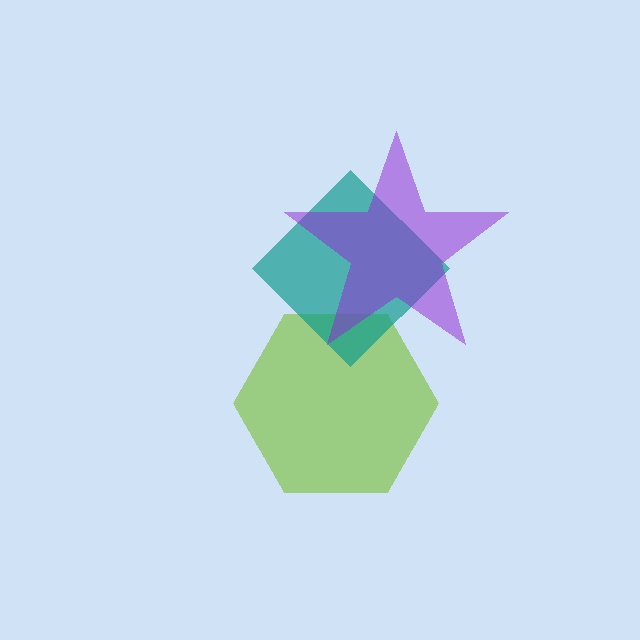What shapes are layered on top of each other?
The layered shapes are: a lime hexagon, a teal diamond, a purple star.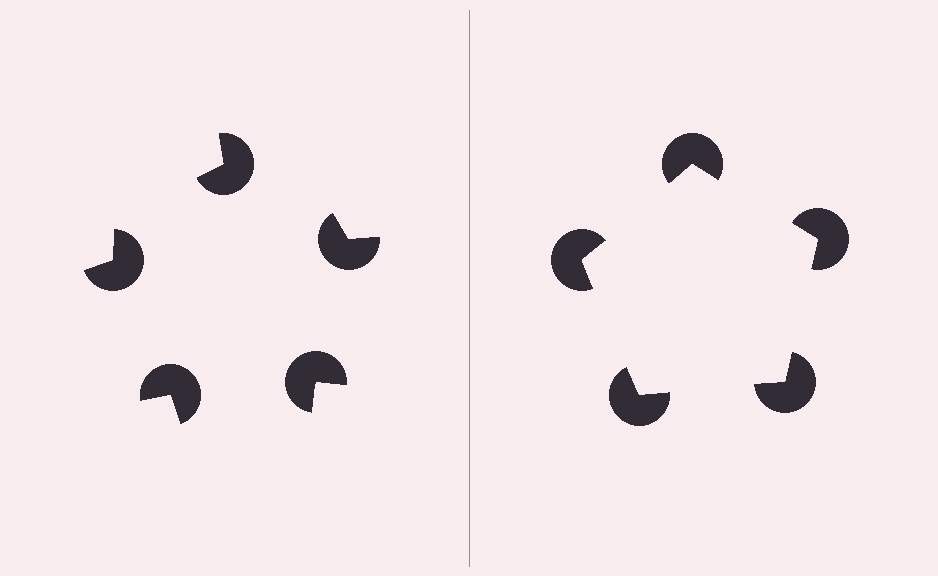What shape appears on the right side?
An illusory pentagon.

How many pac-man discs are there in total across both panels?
10 — 5 on each side.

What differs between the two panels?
The pac-man discs are positioned identically on both sides; only the wedge orientations differ. On the right they align to a pentagon; on the left they are misaligned.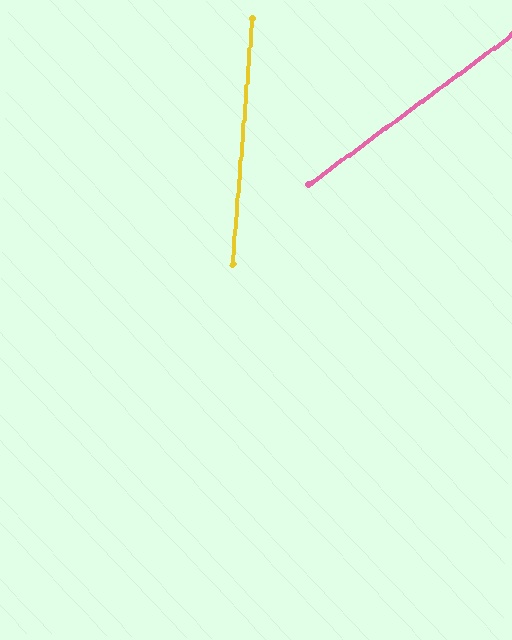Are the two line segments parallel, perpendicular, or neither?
Neither parallel nor perpendicular — they differ by about 49°.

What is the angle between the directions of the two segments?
Approximately 49 degrees.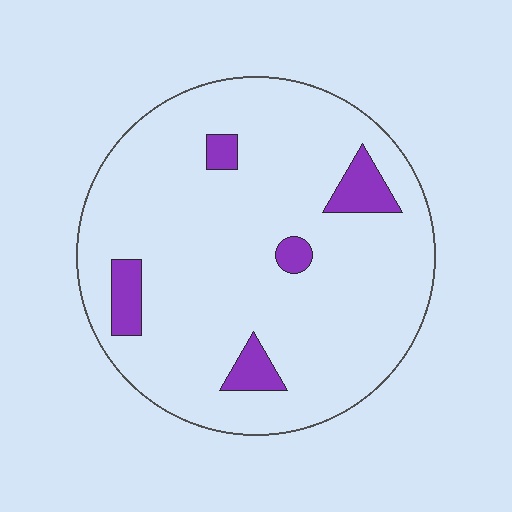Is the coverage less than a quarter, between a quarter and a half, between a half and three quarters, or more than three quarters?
Less than a quarter.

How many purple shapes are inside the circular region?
5.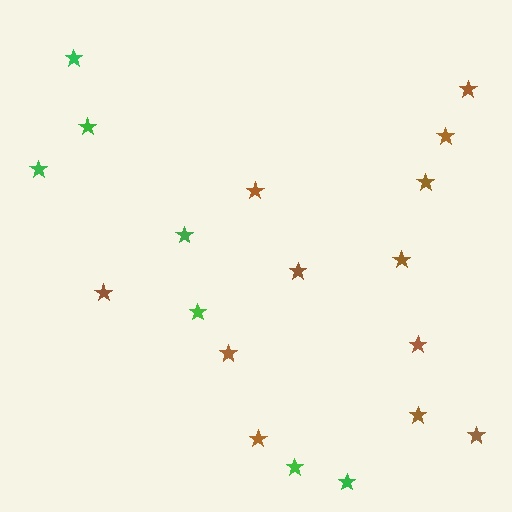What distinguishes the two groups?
There are 2 groups: one group of green stars (7) and one group of brown stars (12).